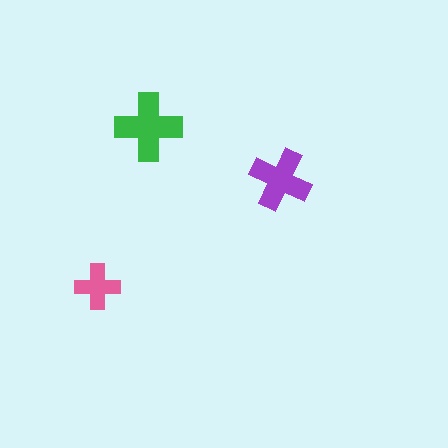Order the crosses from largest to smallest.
the green one, the purple one, the pink one.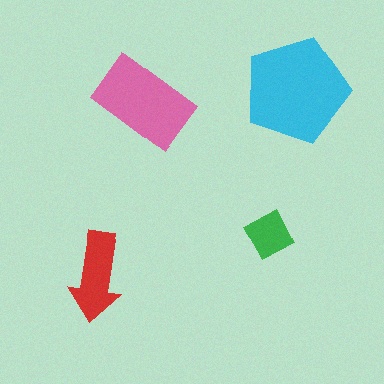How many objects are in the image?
There are 4 objects in the image.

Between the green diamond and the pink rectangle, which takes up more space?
The pink rectangle.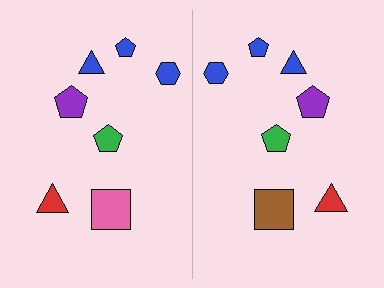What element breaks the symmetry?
The brown square on the right side breaks the symmetry — its mirror counterpart is pink.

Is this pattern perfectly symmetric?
No, the pattern is not perfectly symmetric. The brown square on the right side breaks the symmetry — its mirror counterpart is pink.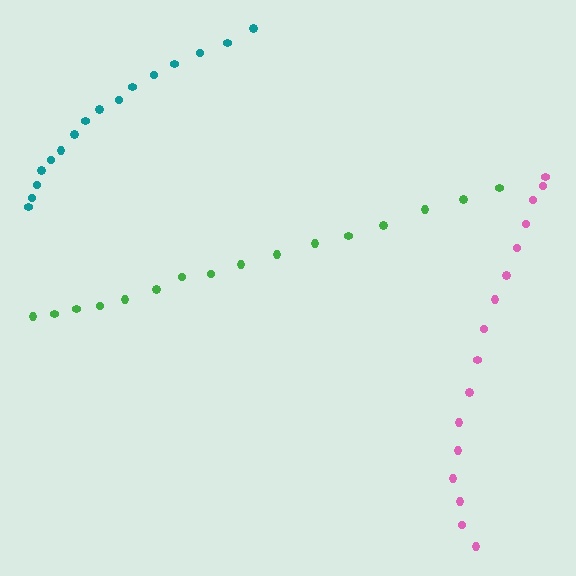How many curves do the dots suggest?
There are 3 distinct paths.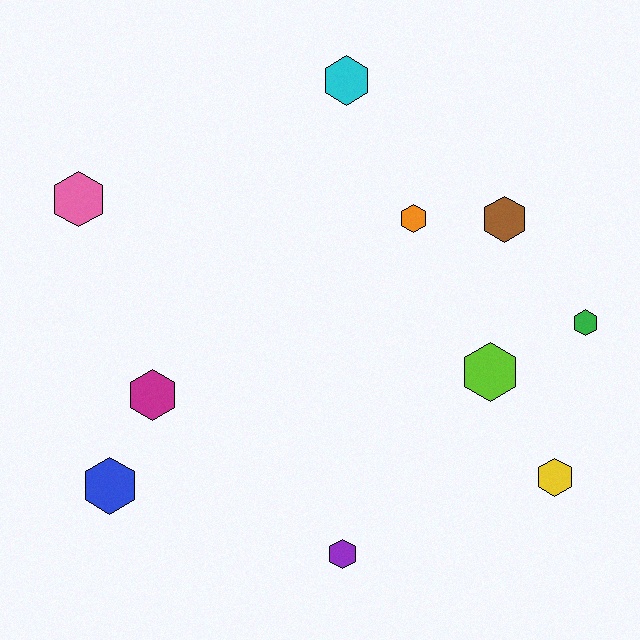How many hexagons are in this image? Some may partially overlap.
There are 10 hexagons.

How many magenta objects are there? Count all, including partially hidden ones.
There is 1 magenta object.